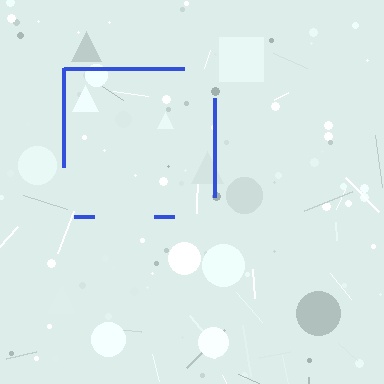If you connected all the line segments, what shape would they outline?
They would outline a square.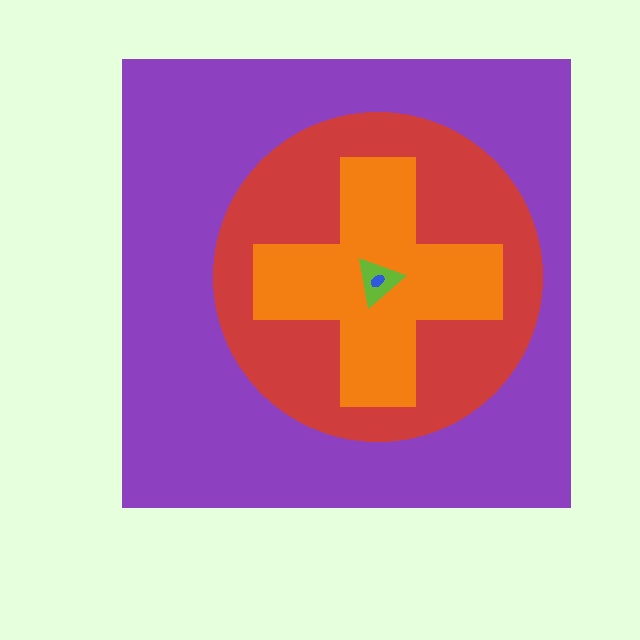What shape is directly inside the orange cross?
The lime triangle.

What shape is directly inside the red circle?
The orange cross.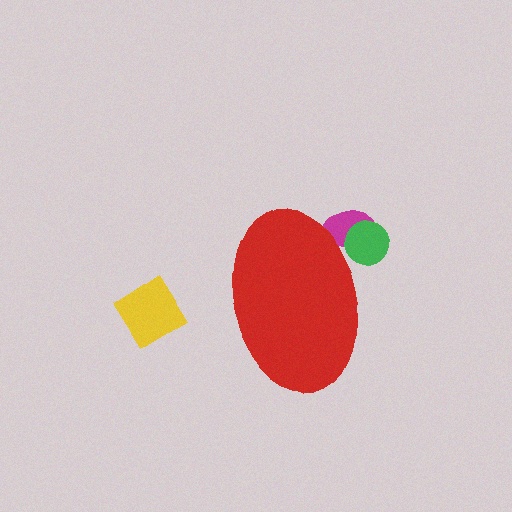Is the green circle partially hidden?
Yes, the green circle is partially hidden behind the red ellipse.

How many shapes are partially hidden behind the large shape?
2 shapes are partially hidden.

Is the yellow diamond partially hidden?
No, the yellow diamond is fully visible.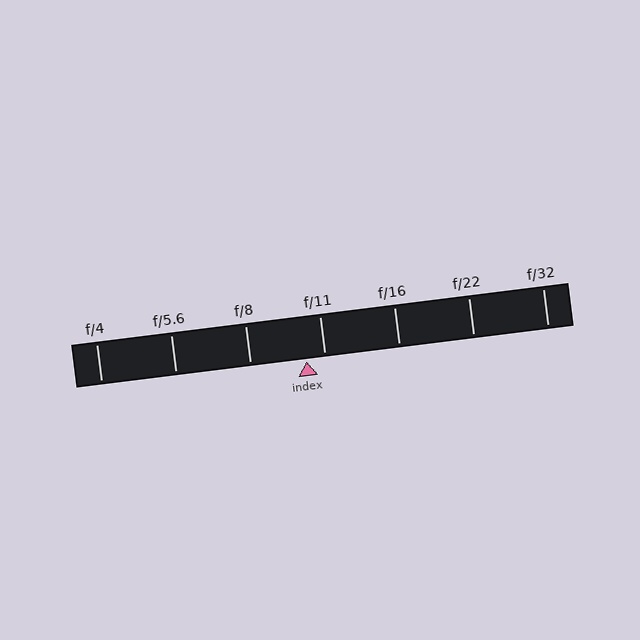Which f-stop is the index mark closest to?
The index mark is closest to f/11.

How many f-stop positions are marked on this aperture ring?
There are 7 f-stop positions marked.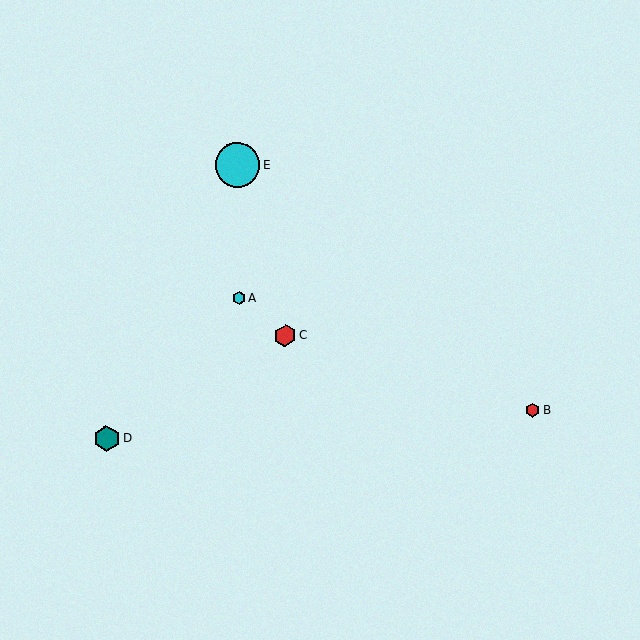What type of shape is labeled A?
Shape A is a cyan hexagon.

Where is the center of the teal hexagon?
The center of the teal hexagon is at (107, 439).